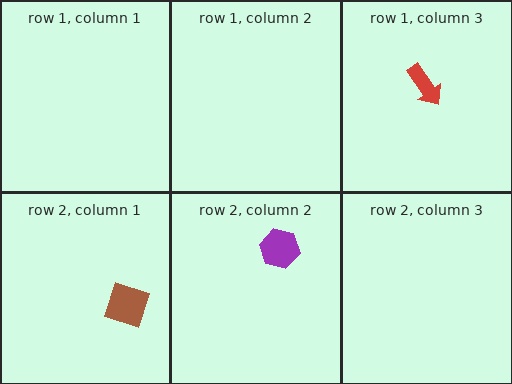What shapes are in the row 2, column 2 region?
The purple hexagon.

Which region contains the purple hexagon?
The row 2, column 2 region.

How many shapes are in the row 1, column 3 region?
1.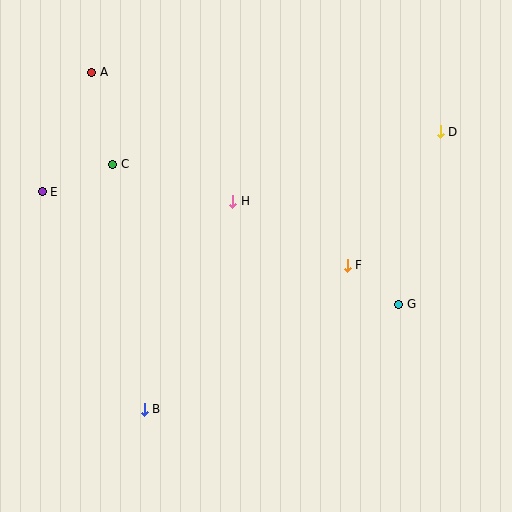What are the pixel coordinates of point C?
Point C is at (113, 164).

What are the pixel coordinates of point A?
Point A is at (92, 72).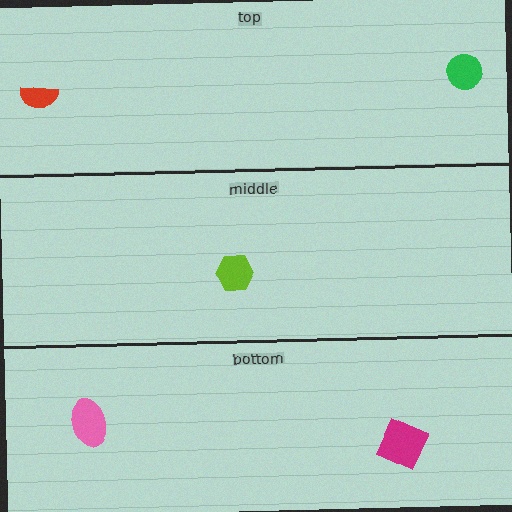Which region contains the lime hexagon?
The middle region.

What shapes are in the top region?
The green circle, the red semicircle.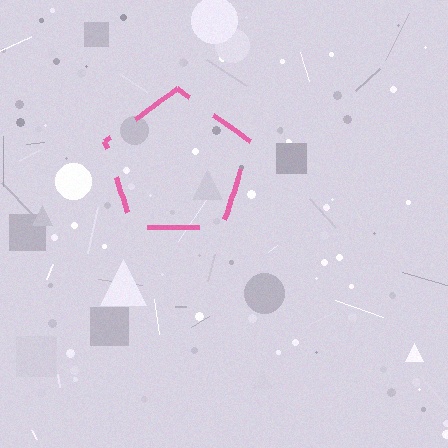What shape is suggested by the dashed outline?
The dashed outline suggests a pentagon.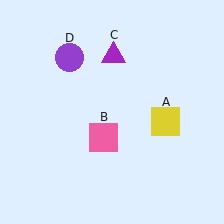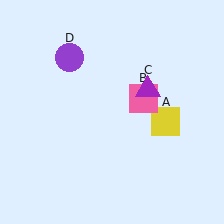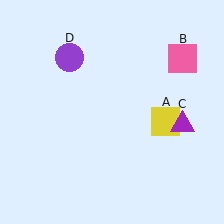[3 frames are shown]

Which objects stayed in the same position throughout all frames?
Yellow square (object A) and purple circle (object D) remained stationary.